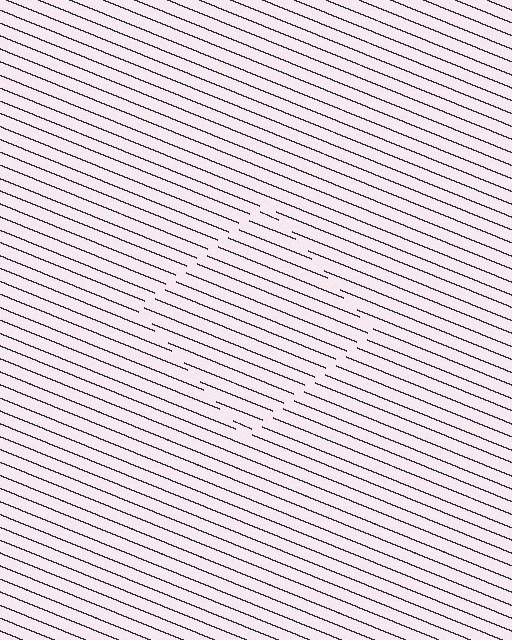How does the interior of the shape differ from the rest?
The interior of the shape contains the same grating, shifted by half a period — the contour is defined by the phase discontinuity where line-ends from the inner and outer gratings abut.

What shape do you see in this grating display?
An illusory square. The interior of the shape contains the same grating, shifted by half a period — the contour is defined by the phase discontinuity where line-ends from the inner and outer gratings abut.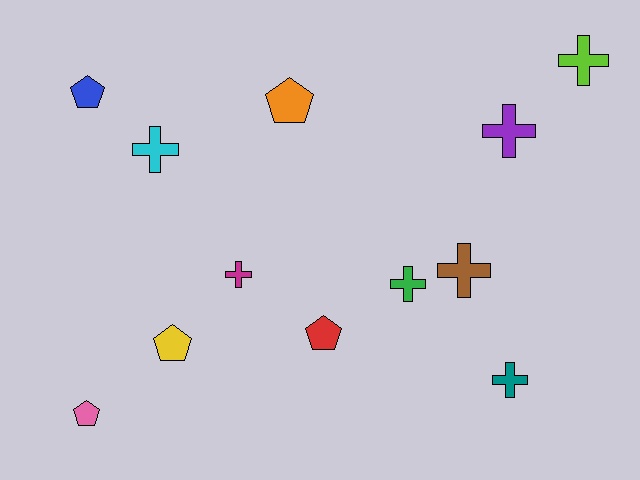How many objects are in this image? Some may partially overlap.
There are 12 objects.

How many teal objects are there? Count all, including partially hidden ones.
There is 1 teal object.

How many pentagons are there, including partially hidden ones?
There are 5 pentagons.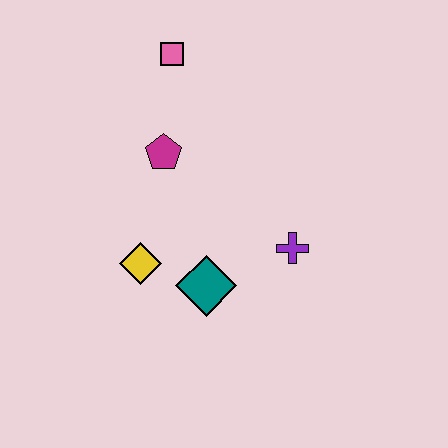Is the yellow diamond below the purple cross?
Yes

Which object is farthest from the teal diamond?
The pink square is farthest from the teal diamond.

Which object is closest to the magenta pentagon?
The pink square is closest to the magenta pentagon.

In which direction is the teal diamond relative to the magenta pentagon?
The teal diamond is below the magenta pentagon.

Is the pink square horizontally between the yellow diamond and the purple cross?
Yes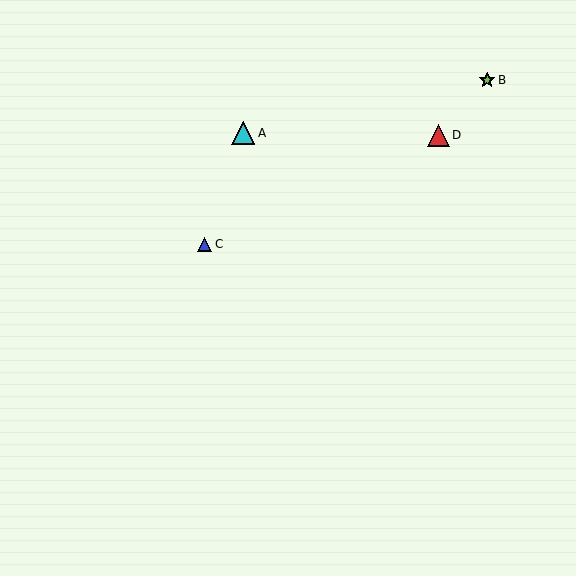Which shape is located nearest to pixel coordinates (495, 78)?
The lime star (labeled B) at (487, 80) is nearest to that location.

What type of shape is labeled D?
Shape D is a red triangle.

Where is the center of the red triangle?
The center of the red triangle is at (438, 135).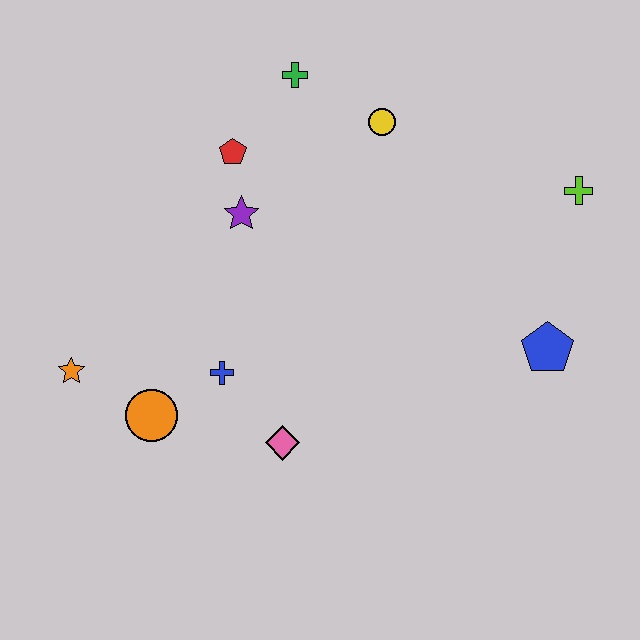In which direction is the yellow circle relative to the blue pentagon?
The yellow circle is above the blue pentagon.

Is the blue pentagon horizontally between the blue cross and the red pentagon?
No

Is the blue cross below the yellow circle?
Yes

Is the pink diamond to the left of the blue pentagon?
Yes